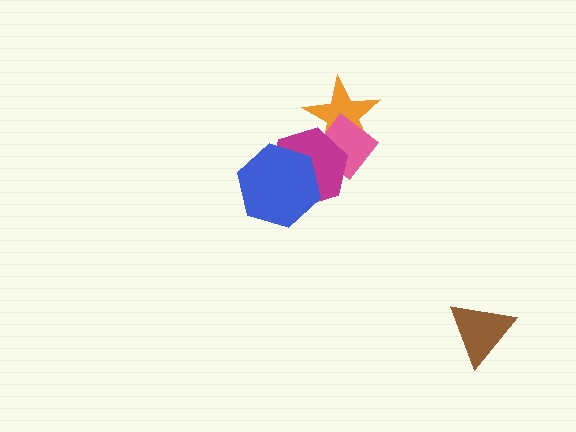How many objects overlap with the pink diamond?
2 objects overlap with the pink diamond.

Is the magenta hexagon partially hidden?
Yes, it is partially covered by another shape.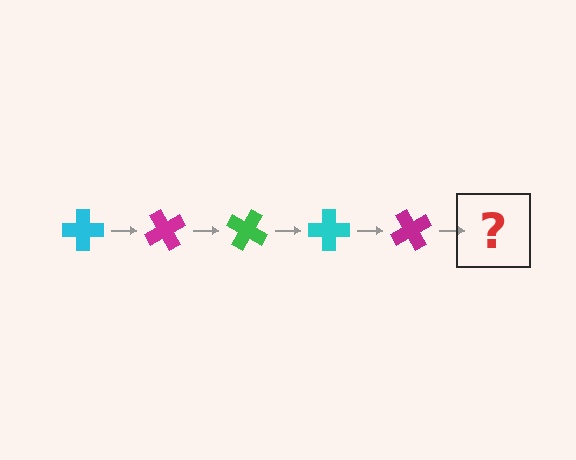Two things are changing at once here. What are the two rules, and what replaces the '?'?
The two rules are that it rotates 60 degrees each step and the color cycles through cyan, magenta, and green. The '?' should be a green cross, rotated 300 degrees from the start.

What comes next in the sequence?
The next element should be a green cross, rotated 300 degrees from the start.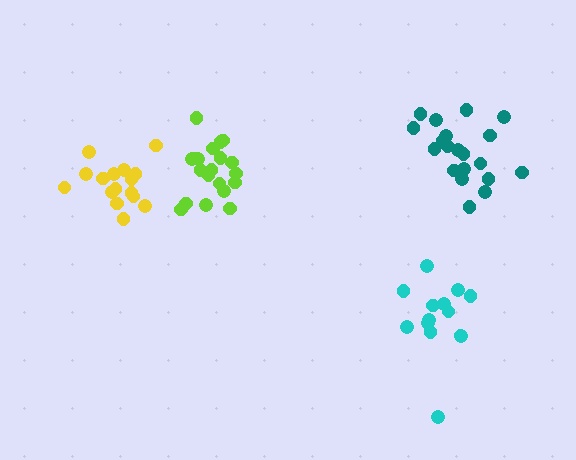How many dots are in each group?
Group 1: 20 dots, Group 2: 20 dots, Group 3: 14 dots, Group 4: 16 dots (70 total).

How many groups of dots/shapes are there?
There are 4 groups.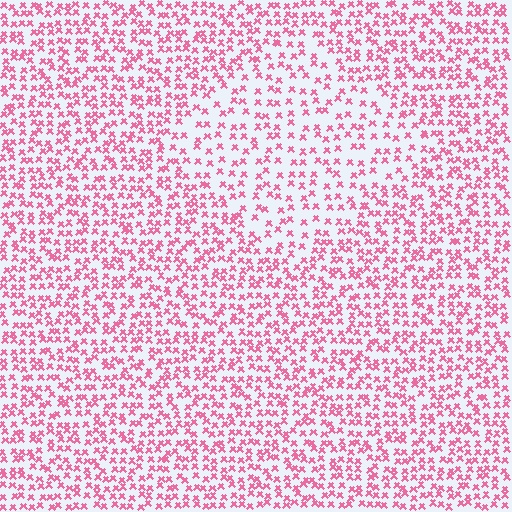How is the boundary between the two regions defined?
The boundary is defined by a change in element density (approximately 1.7x ratio). All elements are the same color, size, and shape.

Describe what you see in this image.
The image contains small pink elements arranged at two different densities. A diamond-shaped region is visible where the elements are less densely packed than the surrounding area.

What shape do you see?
I see a diamond.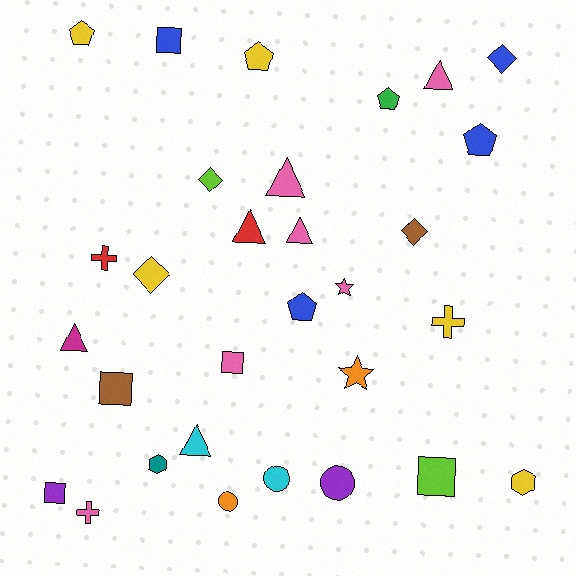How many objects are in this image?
There are 30 objects.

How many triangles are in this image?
There are 6 triangles.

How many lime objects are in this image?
There are 2 lime objects.